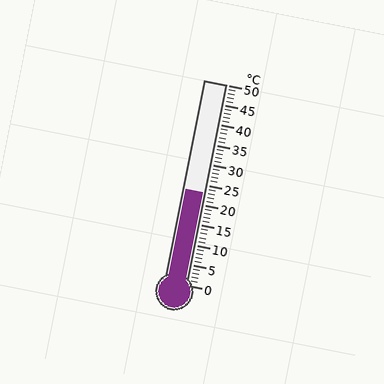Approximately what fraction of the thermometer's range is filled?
The thermometer is filled to approximately 45% of its range.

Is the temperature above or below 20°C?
The temperature is above 20°C.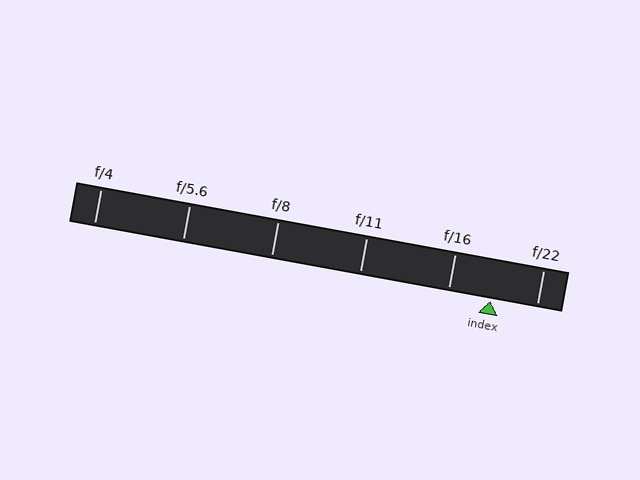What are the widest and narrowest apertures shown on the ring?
The widest aperture shown is f/4 and the narrowest is f/22.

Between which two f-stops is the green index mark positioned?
The index mark is between f/16 and f/22.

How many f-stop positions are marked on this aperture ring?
There are 6 f-stop positions marked.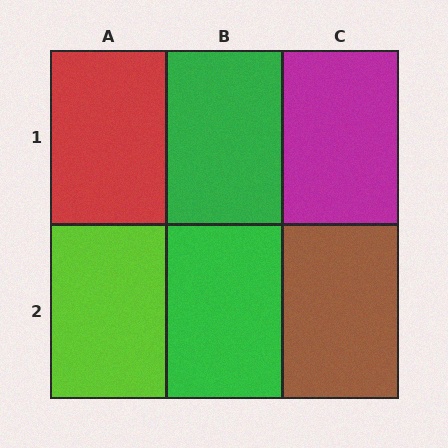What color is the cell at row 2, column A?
Lime.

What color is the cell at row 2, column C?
Brown.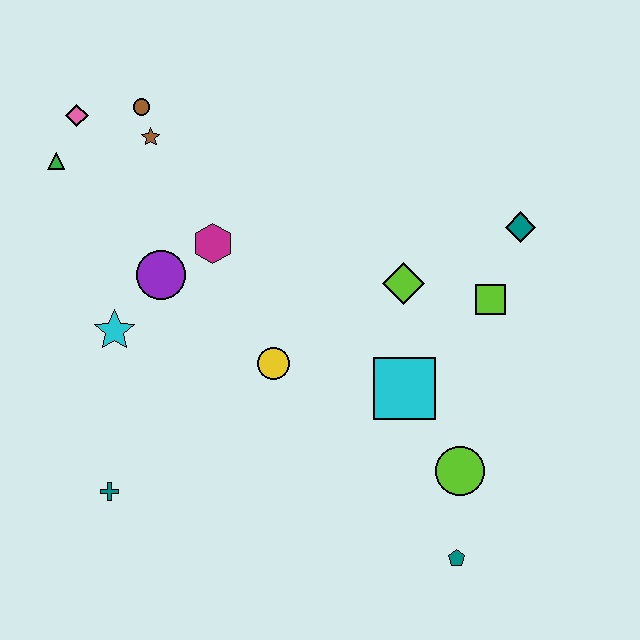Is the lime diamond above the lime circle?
Yes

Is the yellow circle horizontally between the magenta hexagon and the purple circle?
No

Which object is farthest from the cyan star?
The teal diamond is farthest from the cyan star.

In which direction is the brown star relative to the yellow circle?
The brown star is above the yellow circle.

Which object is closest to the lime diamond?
The lime square is closest to the lime diamond.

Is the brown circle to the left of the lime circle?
Yes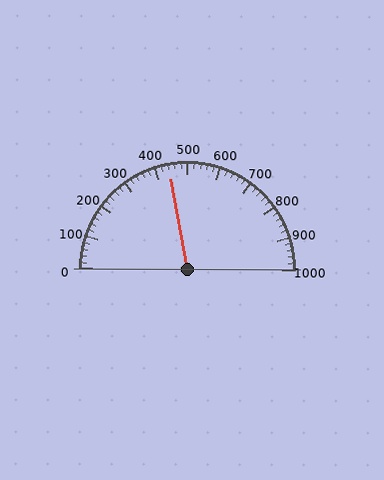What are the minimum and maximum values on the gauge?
The gauge ranges from 0 to 1000.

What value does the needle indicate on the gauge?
The needle indicates approximately 440.